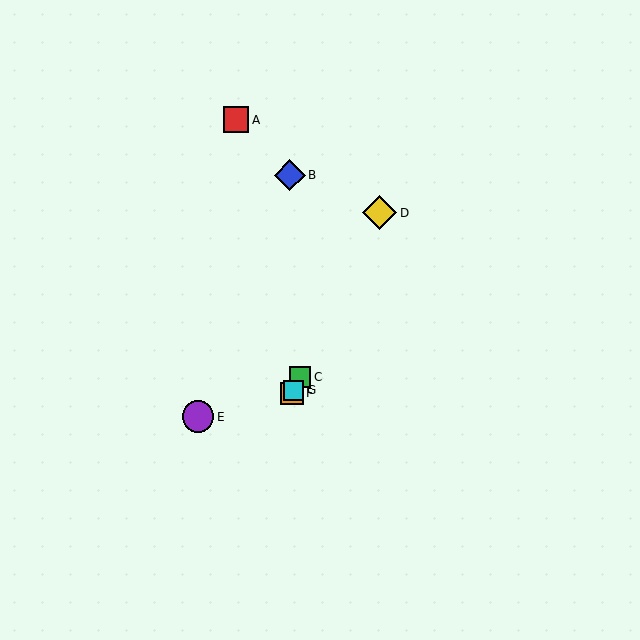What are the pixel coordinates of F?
Object F is at (292, 393).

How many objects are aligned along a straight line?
4 objects (C, D, F, G) are aligned along a straight line.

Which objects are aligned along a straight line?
Objects C, D, F, G are aligned along a straight line.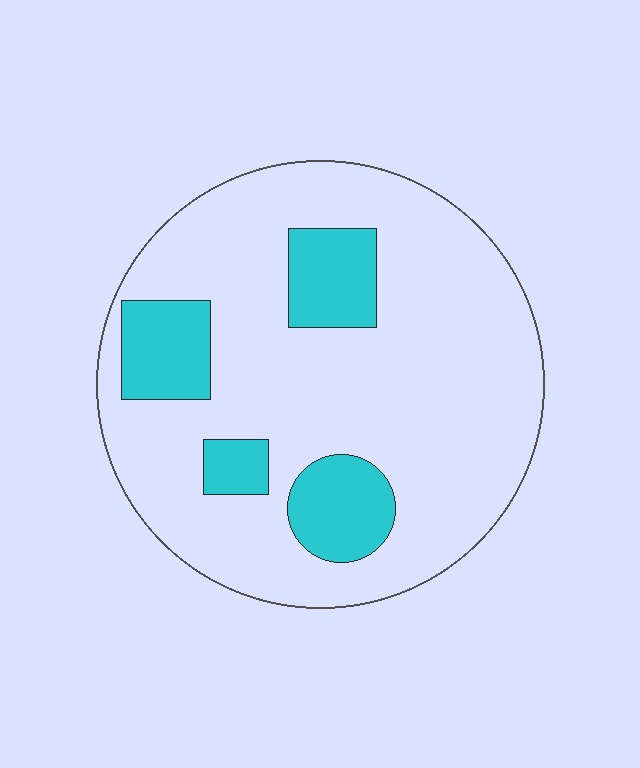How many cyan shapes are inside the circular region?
4.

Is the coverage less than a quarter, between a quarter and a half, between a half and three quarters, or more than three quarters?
Less than a quarter.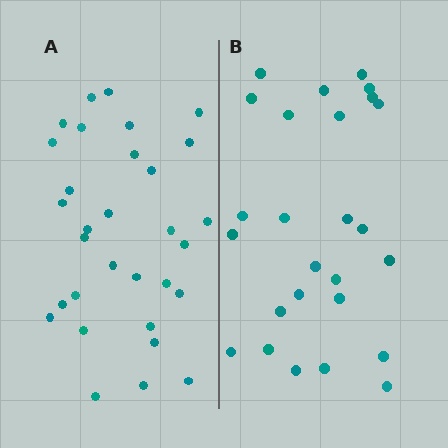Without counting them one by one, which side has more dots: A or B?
Region A (the left region) has more dots.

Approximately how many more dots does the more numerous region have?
Region A has about 5 more dots than region B.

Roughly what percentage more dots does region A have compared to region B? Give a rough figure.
About 20% more.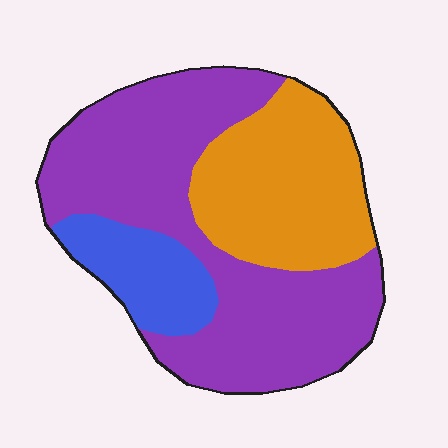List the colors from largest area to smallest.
From largest to smallest: purple, orange, blue.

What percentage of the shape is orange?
Orange takes up about one third (1/3) of the shape.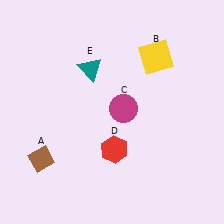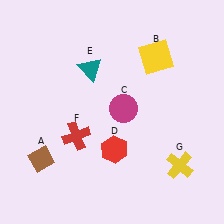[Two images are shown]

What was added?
A red cross (F), a yellow cross (G) were added in Image 2.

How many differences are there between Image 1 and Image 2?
There are 2 differences between the two images.